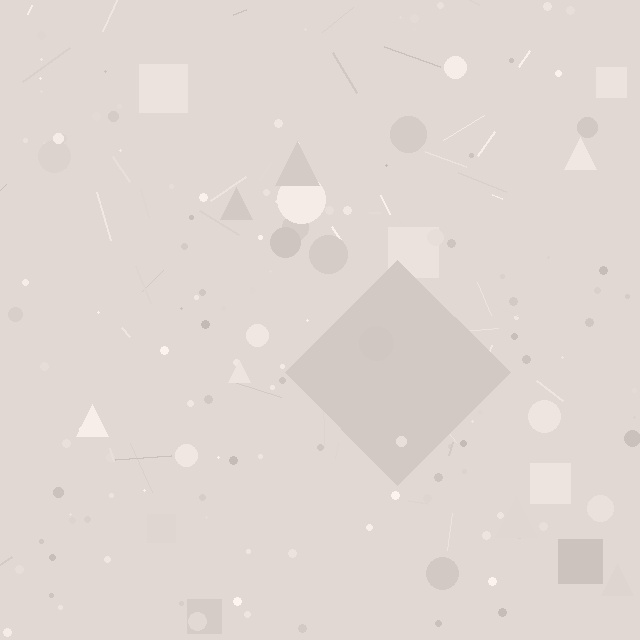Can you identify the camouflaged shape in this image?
The camouflaged shape is a diamond.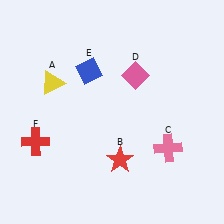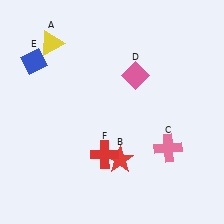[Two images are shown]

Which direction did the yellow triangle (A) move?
The yellow triangle (A) moved up.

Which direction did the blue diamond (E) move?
The blue diamond (E) moved left.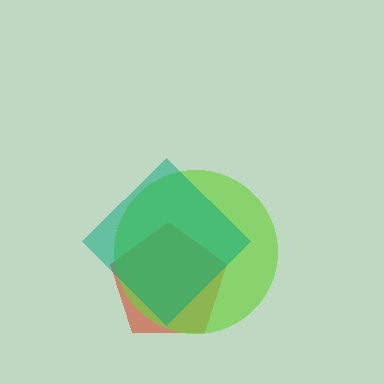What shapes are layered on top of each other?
The layered shapes are: a red pentagon, a lime circle, a teal diamond.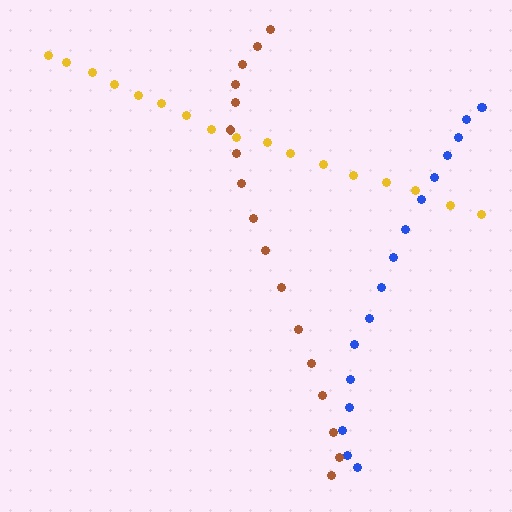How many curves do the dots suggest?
There are 3 distinct paths.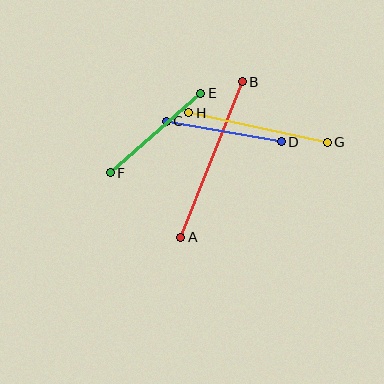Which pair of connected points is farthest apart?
Points A and B are farthest apart.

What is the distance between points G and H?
The distance is approximately 141 pixels.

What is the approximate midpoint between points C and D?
The midpoint is at approximately (224, 132) pixels.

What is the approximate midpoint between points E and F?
The midpoint is at approximately (155, 133) pixels.